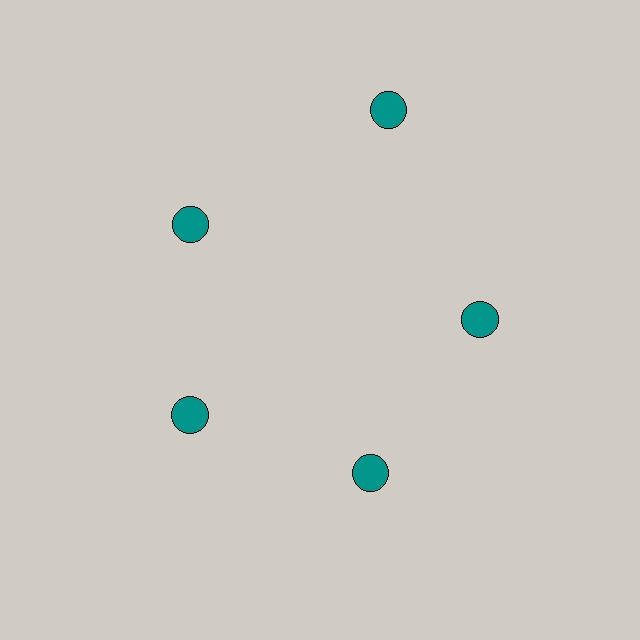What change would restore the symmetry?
The symmetry would be restored by moving it inward, back onto the ring so that all 5 circles sit at equal angles and equal distance from the center.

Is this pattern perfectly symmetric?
No. The 5 teal circles are arranged in a ring, but one element near the 1 o'clock position is pushed outward from the center, breaking the 5-fold rotational symmetry.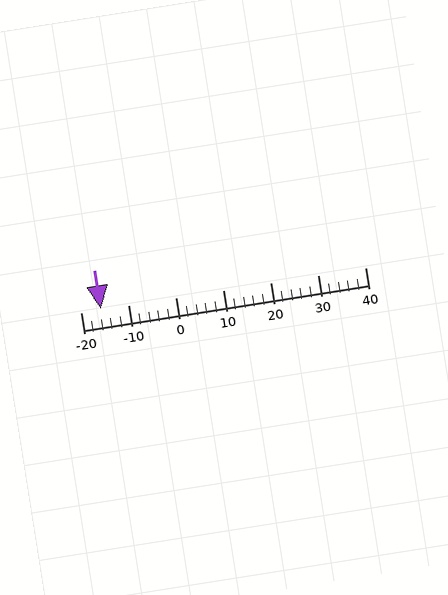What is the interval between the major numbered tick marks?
The major tick marks are spaced 10 units apart.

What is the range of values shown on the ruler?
The ruler shows values from -20 to 40.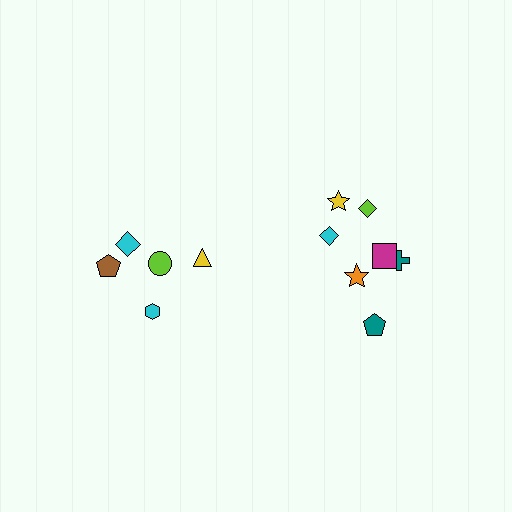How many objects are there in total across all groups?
There are 12 objects.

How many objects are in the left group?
There are 5 objects.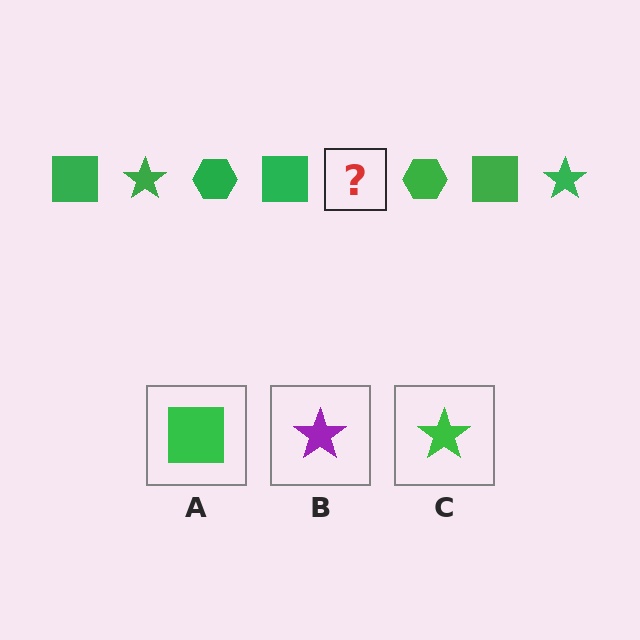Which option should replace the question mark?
Option C.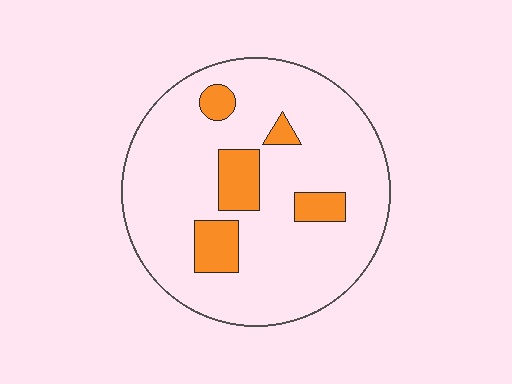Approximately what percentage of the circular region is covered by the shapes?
Approximately 15%.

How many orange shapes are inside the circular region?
5.